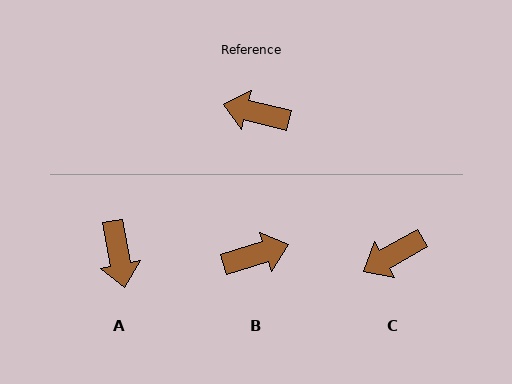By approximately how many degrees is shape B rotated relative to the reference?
Approximately 149 degrees clockwise.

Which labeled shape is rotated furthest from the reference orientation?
B, about 149 degrees away.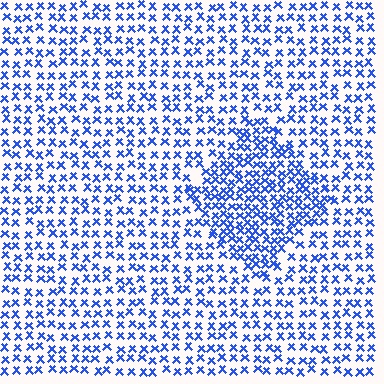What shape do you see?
I see a diamond.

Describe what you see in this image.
The image contains small blue elements arranged at two different densities. A diamond-shaped region is visible where the elements are more densely packed than the surrounding area.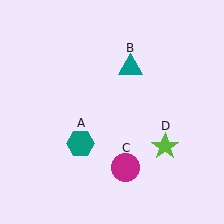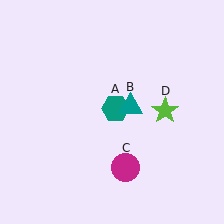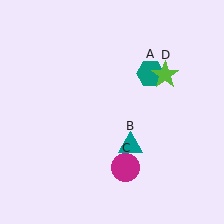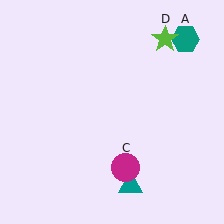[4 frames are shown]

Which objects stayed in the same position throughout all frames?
Magenta circle (object C) remained stationary.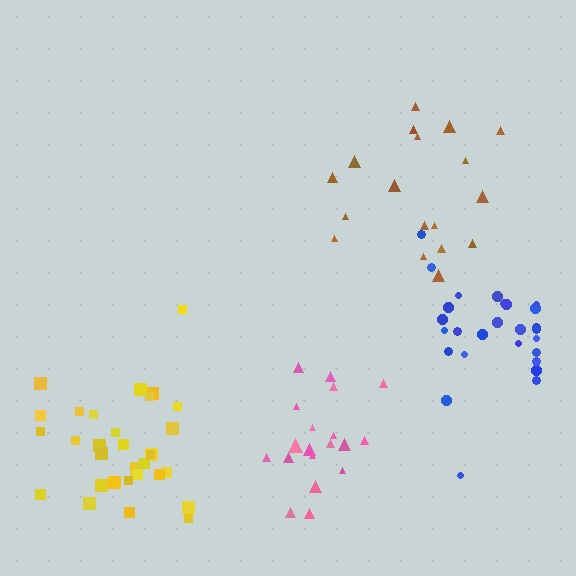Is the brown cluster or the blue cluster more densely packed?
Blue.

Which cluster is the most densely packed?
Pink.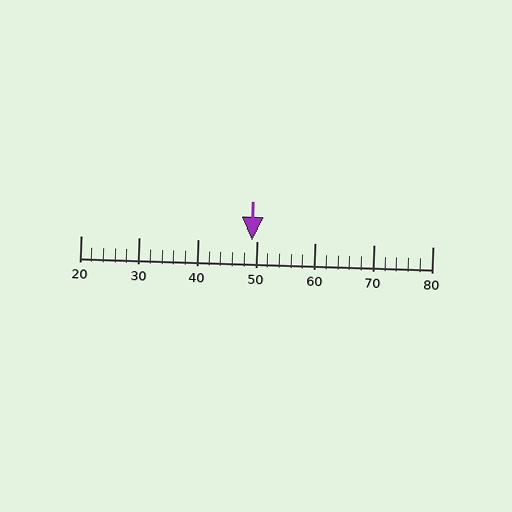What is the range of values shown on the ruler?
The ruler shows values from 20 to 80.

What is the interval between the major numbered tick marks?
The major tick marks are spaced 10 units apart.